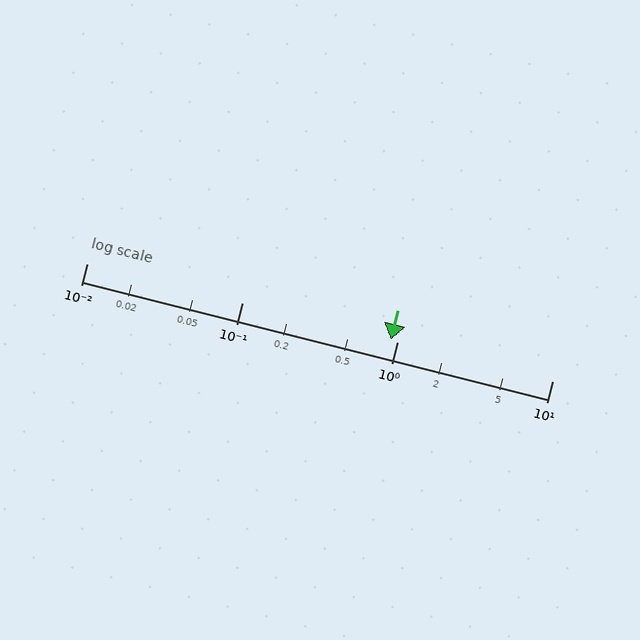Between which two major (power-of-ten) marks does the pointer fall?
The pointer is between 0.1 and 1.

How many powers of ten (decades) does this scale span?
The scale spans 3 decades, from 0.01 to 10.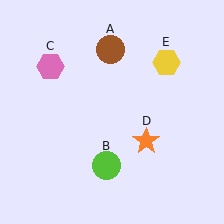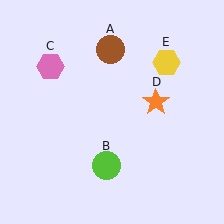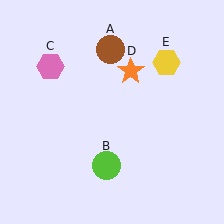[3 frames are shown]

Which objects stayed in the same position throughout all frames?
Brown circle (object A) and lime circle (object B) and pink hexagon (object C) and yellow hexagon (object E) remained stationary.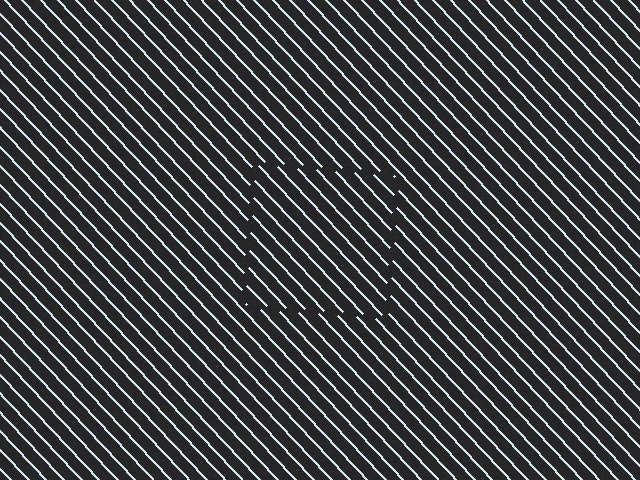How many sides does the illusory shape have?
4 sides — the line-ends trace a square.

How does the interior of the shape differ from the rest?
The interior of the shape contains the same grating, shifted by half a period — the contour is defined by the phase discontinuity where line-ends from the inner and outer gratings abut.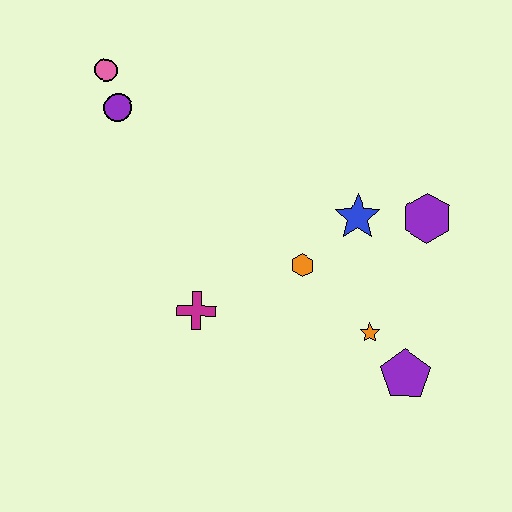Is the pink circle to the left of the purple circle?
Yes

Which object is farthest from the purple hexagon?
The pink circle is farthest from the purple hexagon.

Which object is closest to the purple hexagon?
The blue star is closest to the purple hexagon.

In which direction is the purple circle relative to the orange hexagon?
The purple circle is to the left of the orange hexagon.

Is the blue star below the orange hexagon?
No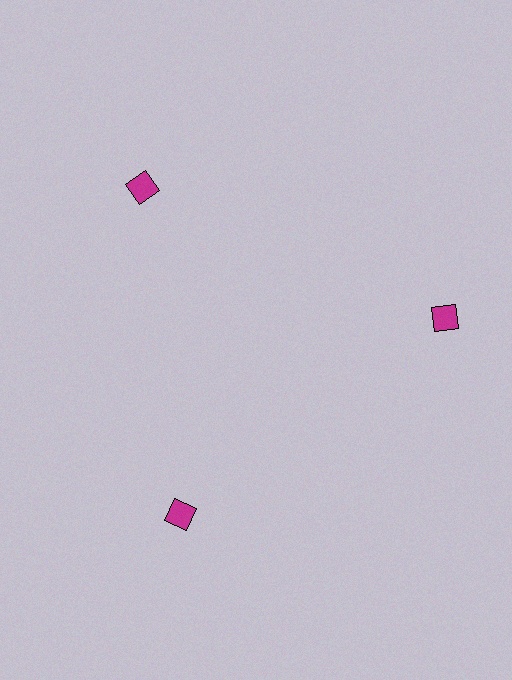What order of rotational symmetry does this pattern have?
This pattern has 3-fold rotational symmetry.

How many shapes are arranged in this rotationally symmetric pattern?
There are 3 shapes, arranged in 3 groups of 1.